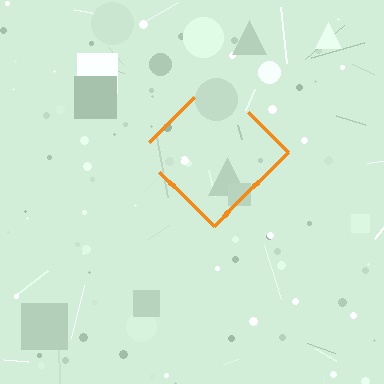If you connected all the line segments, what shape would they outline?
They would outline a diamond.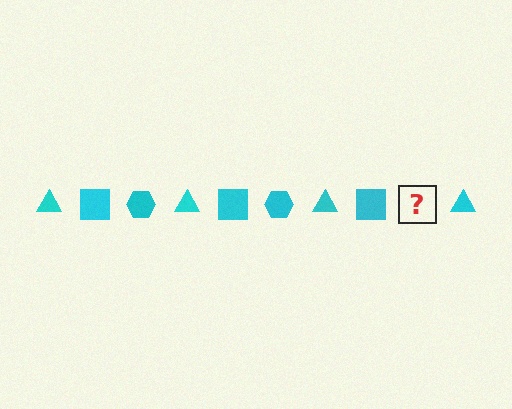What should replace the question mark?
The question mark should be replaced with a cyan hexagon.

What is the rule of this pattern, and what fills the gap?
The rule is that the pattern cycles through triangle, square, hexagon shapes in cyan. The gap should be filled with a cyan hexagon.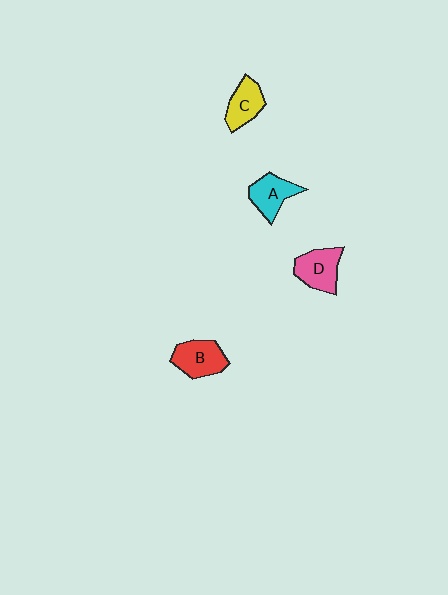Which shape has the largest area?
Shape B (red).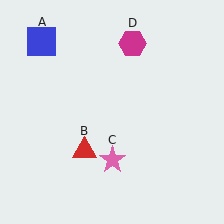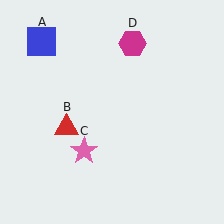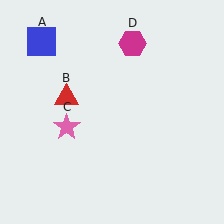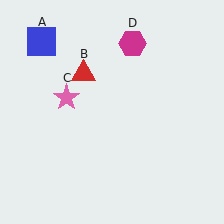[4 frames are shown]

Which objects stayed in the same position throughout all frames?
Blue square (object A) and magenta hexagon (object D) remained stationary.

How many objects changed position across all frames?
2 objects changed position: red triangle (object B), pink star (object C).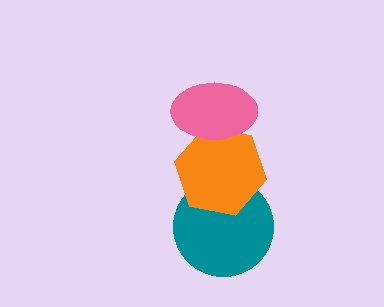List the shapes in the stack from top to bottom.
From top to bottom: the pink ellipse, the orange hexagon, the teal circle.